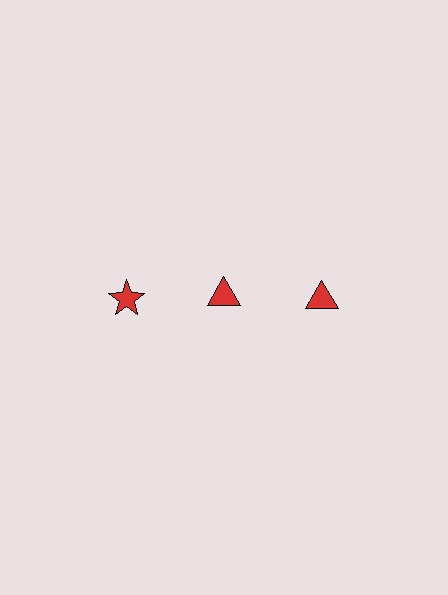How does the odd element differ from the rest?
It has a different shape: star instead of triangle.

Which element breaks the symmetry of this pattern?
The red star in the top row, leftmost column breaks the symmetry. All other shapes are red triangles.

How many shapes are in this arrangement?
There are 3 shapes arranged in a grid pattern.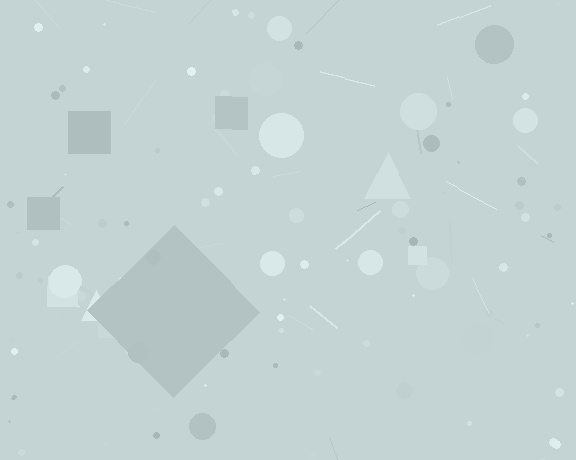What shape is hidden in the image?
A diamond is hidden in the image.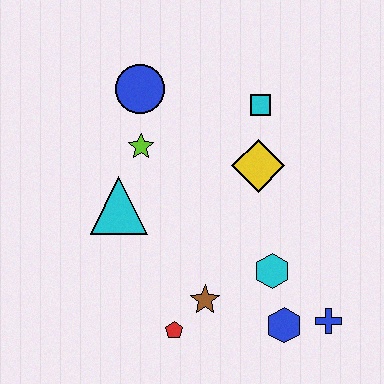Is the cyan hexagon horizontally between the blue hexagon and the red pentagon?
Yes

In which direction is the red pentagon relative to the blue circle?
The red pentagon is below the blue circle.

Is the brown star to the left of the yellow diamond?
Yes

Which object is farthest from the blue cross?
The blue circle is farthest from the blue cross.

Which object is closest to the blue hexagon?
The blue cross is closest to the blue hexagon.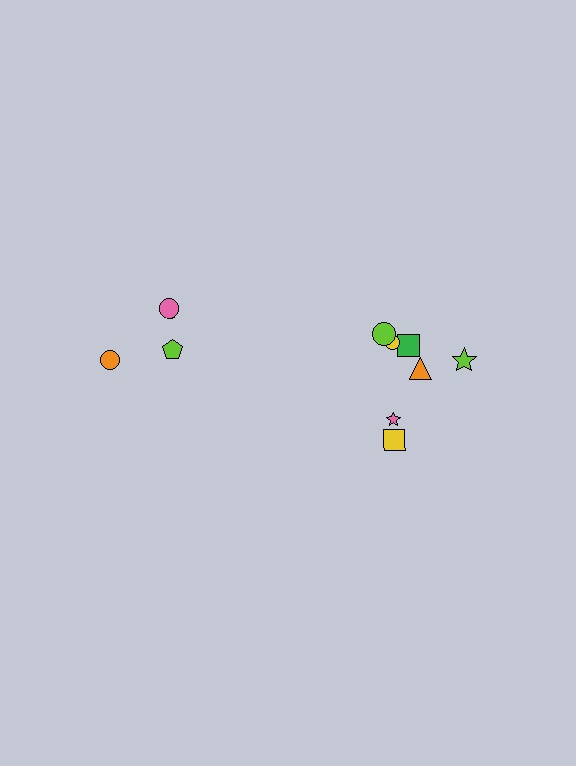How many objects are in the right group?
There are 7 objects.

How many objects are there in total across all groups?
There are 10 objects.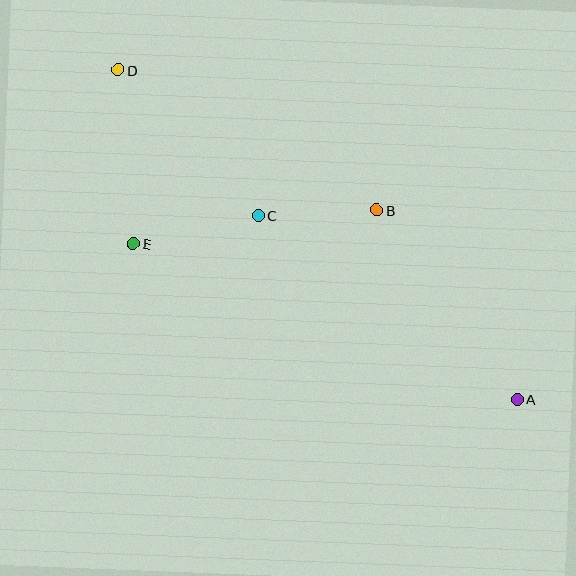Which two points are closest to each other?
Points B and C are closest to each other.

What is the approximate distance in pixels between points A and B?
The distance between A and B is approximately 235 pixels.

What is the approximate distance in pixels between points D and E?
The distance between D and E is approximately 174 pixels.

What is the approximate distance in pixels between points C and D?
The distance between C and D is approximately 202 pixels.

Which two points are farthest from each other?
Points A and D are farthest from each other.